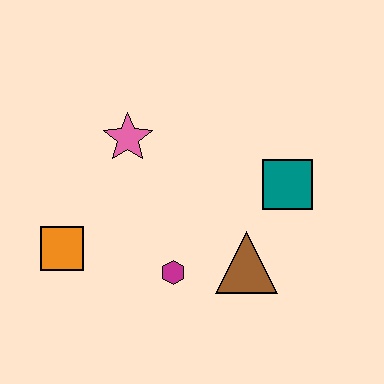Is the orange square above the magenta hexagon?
Yes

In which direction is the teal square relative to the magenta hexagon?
The teal square is to the right of the magenta hexagon.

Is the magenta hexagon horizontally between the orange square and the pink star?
No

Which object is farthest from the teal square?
The orange square is farthest from the teal square.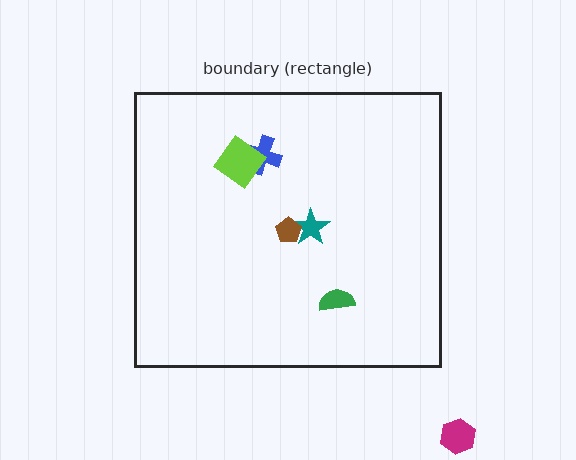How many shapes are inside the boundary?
5 inside, 1 outside.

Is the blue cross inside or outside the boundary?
Inside.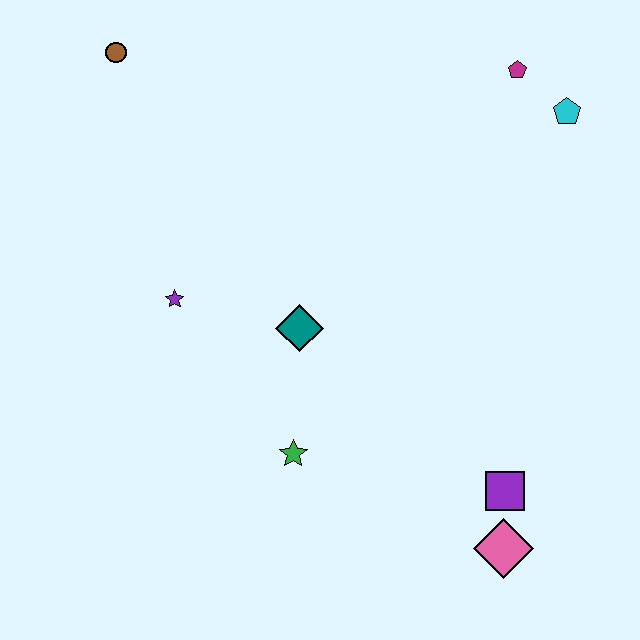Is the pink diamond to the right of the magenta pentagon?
No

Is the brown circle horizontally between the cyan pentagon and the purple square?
No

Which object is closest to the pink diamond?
The purple square is closest to the pink diamond.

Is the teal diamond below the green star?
No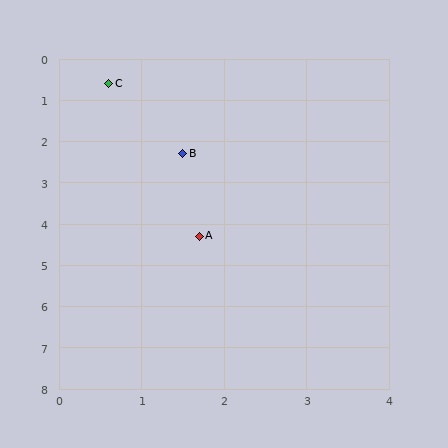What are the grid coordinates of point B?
Point B is at approximately (1.5, 2.3).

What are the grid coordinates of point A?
Point A is at approximately (1.7, 4.3).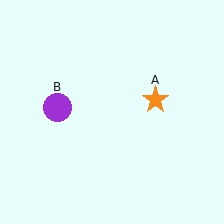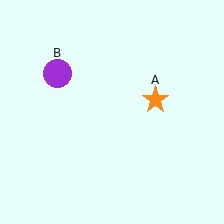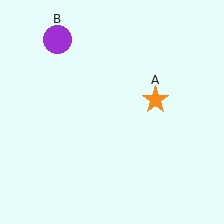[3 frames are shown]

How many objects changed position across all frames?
1 object changed position: purple circle (object B).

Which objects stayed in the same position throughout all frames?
Orange star (object A) remained stationary.